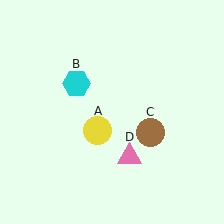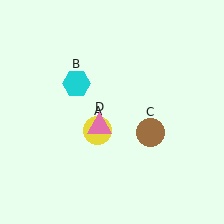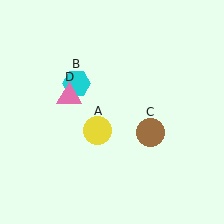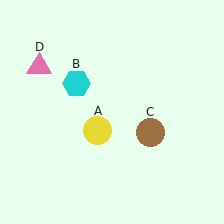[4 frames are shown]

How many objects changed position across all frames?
1 object changed position: pink triangle (object D).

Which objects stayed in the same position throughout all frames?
Yellow circle (object A) and cyan hexagon (object B) and brown circle (object C) remained stationary.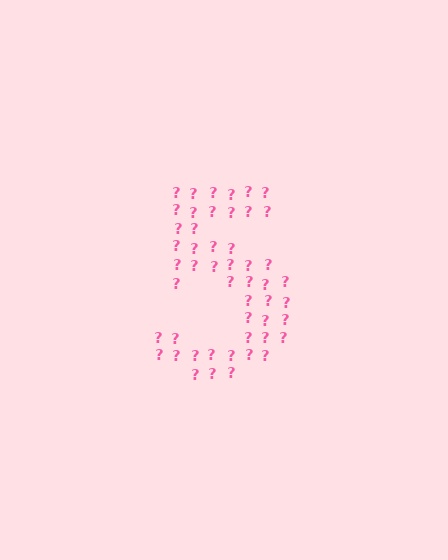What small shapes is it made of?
It is made of small question marks.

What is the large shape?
The large shape is the digit 5.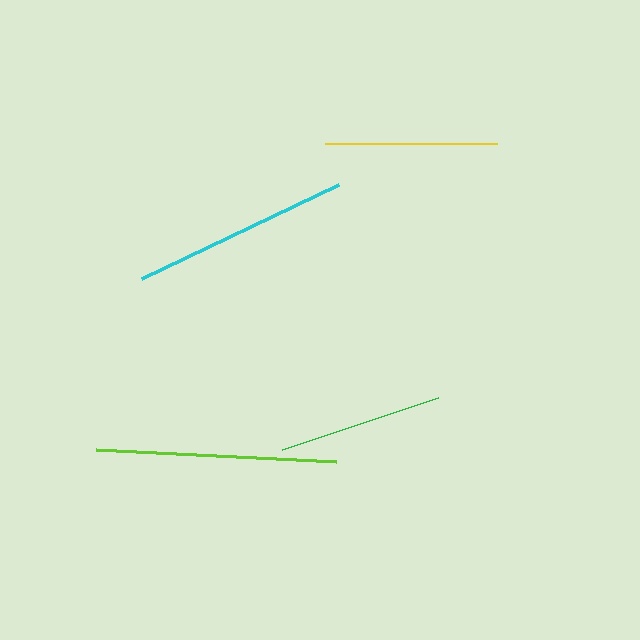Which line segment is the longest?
The lime line is the longest at approximately 241 pixels.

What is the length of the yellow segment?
The yellow segment is approximately 172 pixels long.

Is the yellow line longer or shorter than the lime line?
The lime line is longer than the yellow line.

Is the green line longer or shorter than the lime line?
The lime line is longer than the green line.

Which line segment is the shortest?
The green line is the shortest at approximately 165 pixels.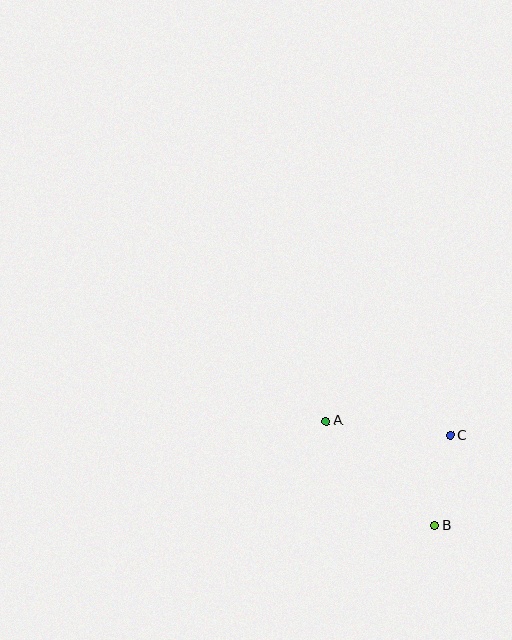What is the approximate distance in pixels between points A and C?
The distance between A and C is approximately 125 pixels.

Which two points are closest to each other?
Points B and C are closest to each other.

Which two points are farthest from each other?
Points A and B are farthest from each other.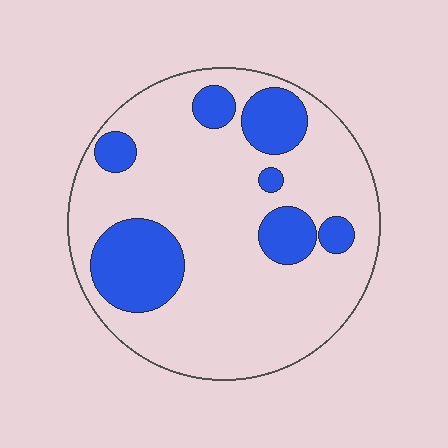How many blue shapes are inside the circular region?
7.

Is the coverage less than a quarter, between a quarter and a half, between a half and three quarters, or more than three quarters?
Less than a quarter.